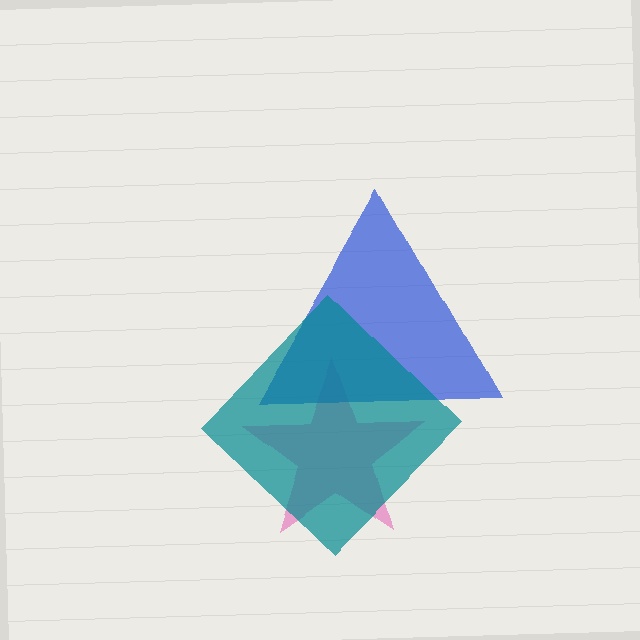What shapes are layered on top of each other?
The layered shapes are: a pink star, a blue triangle, a teal diamond.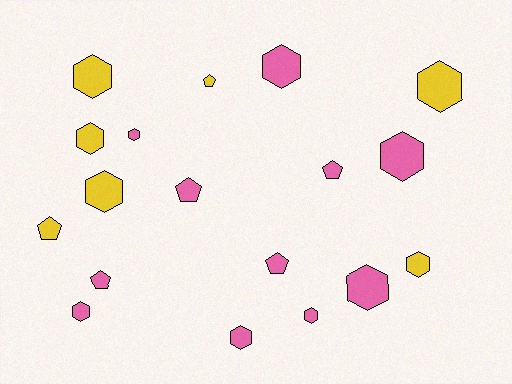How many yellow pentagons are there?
There are 2 yellow pentagons.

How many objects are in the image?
There are 18 objects.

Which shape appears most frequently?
Hexagon, with 12 objects.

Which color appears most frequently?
Pink, with 11 objects.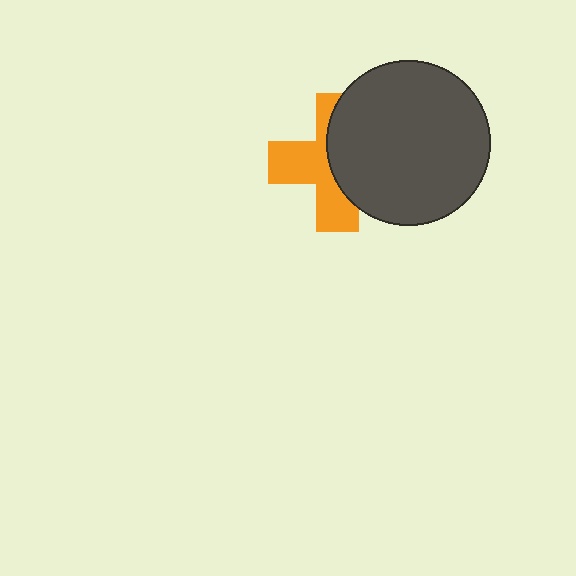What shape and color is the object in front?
The object in front is a dark gray circle.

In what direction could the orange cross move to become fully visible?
The orange cross could move left. That would shift it out from behind the dark gray circle entirely.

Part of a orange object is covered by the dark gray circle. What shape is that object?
It is a cross.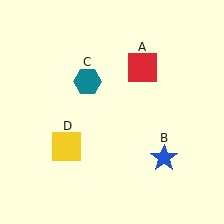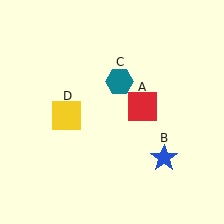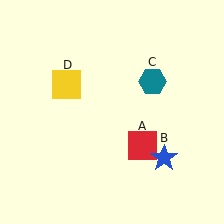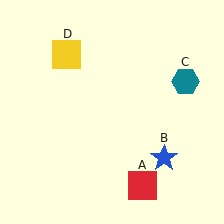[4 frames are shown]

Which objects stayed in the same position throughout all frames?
Blue star (object B) remained stationary.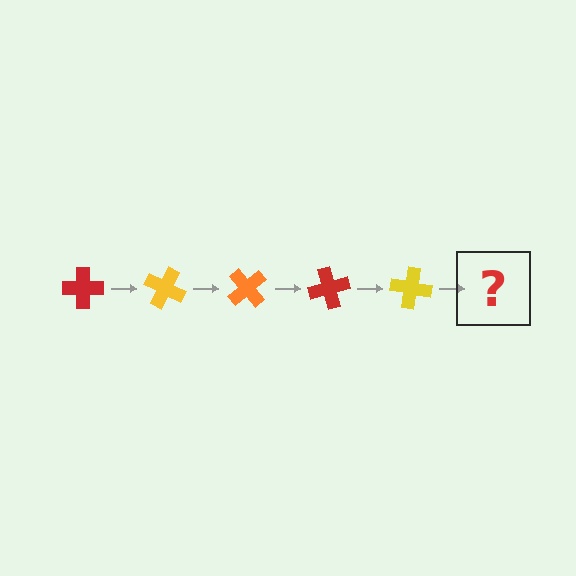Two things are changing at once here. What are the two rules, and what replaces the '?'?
The two rules are that it rotates 25 degrees each step and the color cycles through red, yellow, and orange. The '?' should be an orange cross, rotated 125 degrees from the start.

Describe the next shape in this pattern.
It should be an orange cross, rotated 125 degrees from the start.